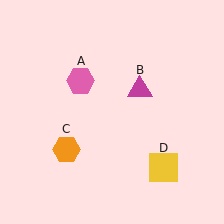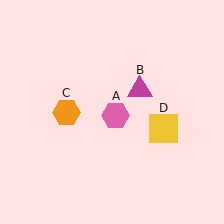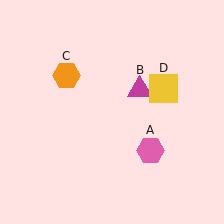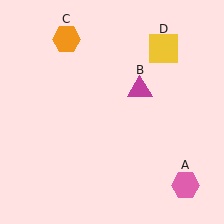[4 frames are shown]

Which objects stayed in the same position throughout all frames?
Magenta triangle (object B) remained stationary.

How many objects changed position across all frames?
3 objects changed position: pink hexagon (object A), orange hexagon (object C), yellow square (object D).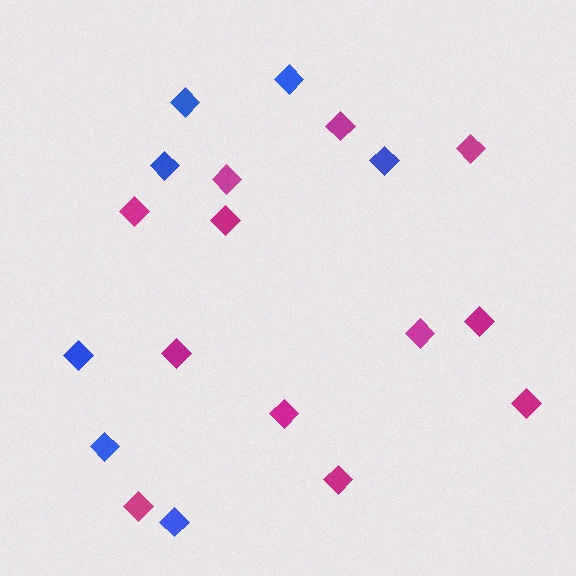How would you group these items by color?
There are 2 groups: one group of blue diamonds (7) and one group of magenta diamonds (12).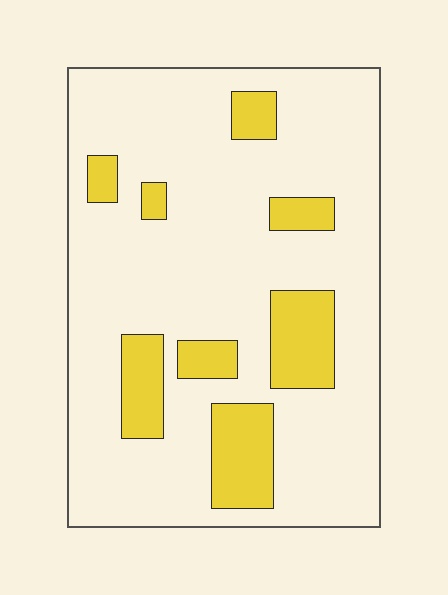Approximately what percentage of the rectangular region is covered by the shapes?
Approximately 20%.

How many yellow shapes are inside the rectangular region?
8.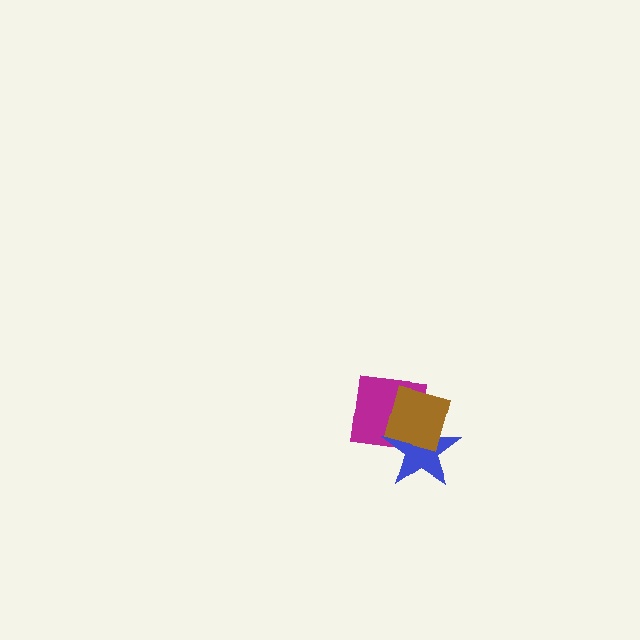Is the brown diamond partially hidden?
No, no other shape covers it.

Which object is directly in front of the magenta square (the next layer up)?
The blue star is directly in front of the magenta square.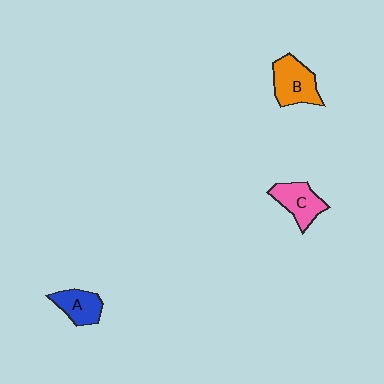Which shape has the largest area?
Shape B (orange).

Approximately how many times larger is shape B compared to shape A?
Approximately 1.4 times.